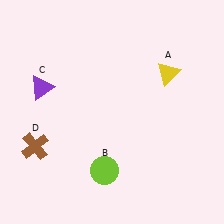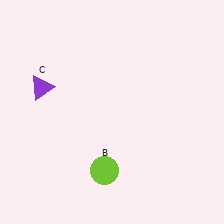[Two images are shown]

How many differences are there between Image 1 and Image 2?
There are 2 differences between the two images.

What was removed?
The yellow triangle (A), the brown cross (D) were removed in Image 2.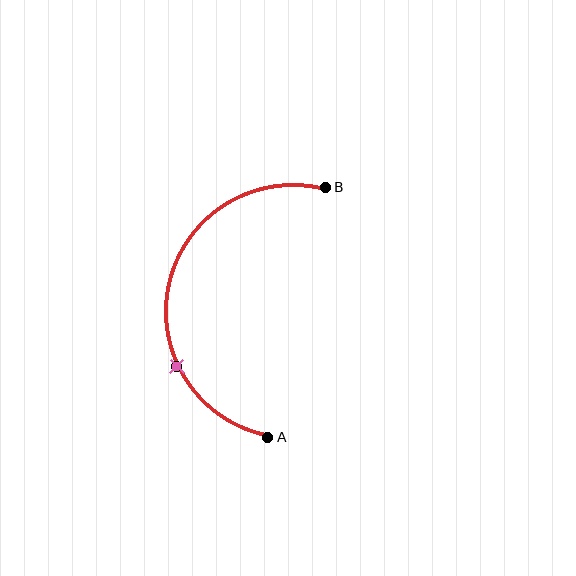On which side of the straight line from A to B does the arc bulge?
The arc bulges to the left of the straight line connecting A and B.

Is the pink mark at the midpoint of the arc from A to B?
No. The pink mark lies on the arc but is closer to endpoint A. The arc midpoint would be at the point on the curve equidistant along the arc from both A and B.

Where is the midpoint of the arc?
The arc midpoint is the point on the curve farthest from the straight line joining A and B. It sits to the left of that line.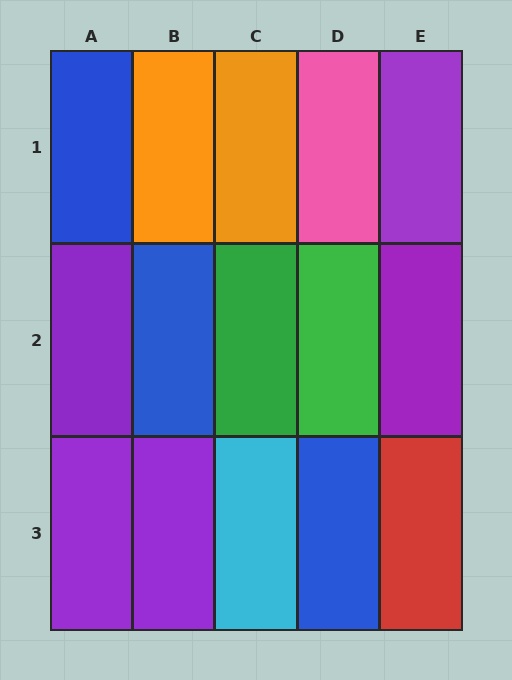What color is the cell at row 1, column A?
Blue.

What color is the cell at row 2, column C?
Green.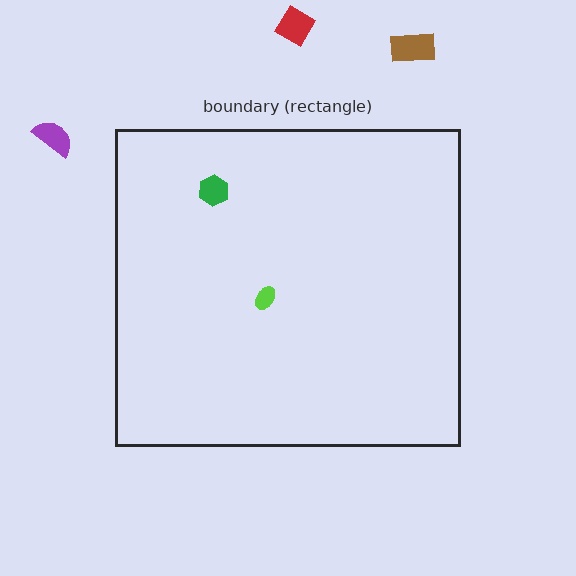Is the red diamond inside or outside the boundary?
Outside.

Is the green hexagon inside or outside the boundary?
Inside.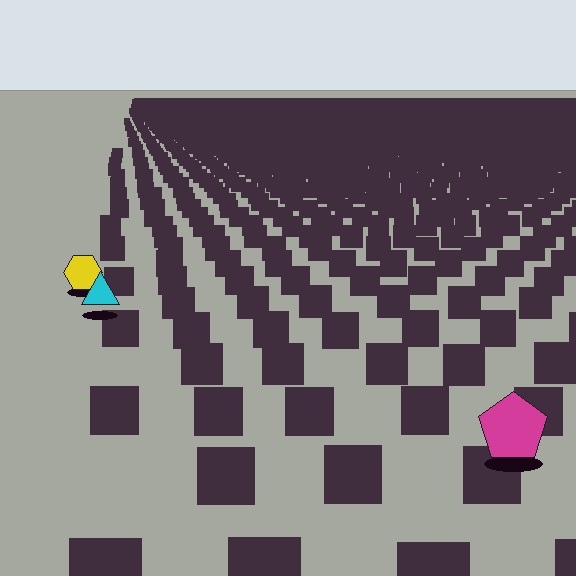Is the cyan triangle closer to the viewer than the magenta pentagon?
No. The magenta pentagon is closer — you can tell from the texture gradient: the ground texture is coarser near it.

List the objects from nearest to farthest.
From nearest to farthest: the magenta pentagon, the cyan triangle, the yellow hexagon.